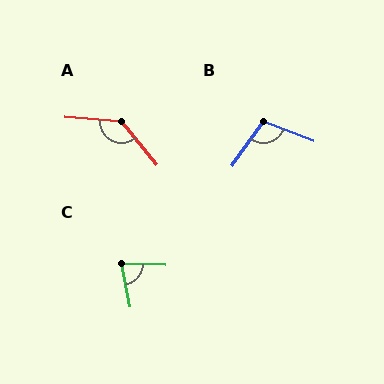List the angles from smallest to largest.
C (77°), B (104°), A (134°).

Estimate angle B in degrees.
Approximately 104 degrees.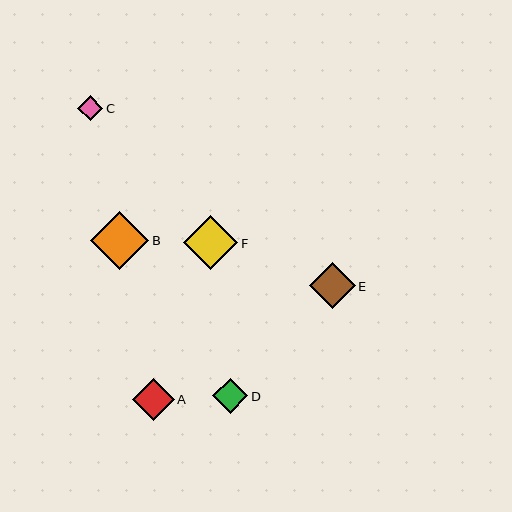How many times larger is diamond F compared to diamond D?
Diamond F is approximately 1.5 times the size of diamond D.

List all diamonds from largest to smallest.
From largest to smallest: B, F, E, A, D, C.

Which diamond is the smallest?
Diamond C is the smallest with a size of approximately 25 pixels.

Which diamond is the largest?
Diamond B is the largest with a size of approximately 58 pixels.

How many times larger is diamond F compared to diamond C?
Diamond F is approximately 2.1 times the size of diamond C.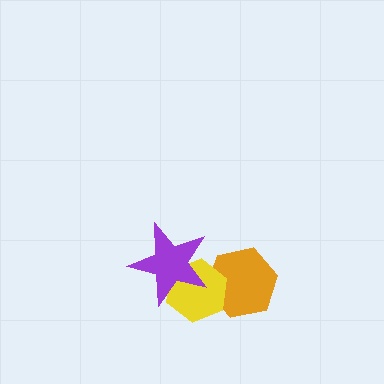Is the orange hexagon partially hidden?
Yes, it is partially covered by another shape.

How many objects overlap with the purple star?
1 object overlaps with the purple star.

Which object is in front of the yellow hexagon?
The purple star is in front of the yellow hexagon.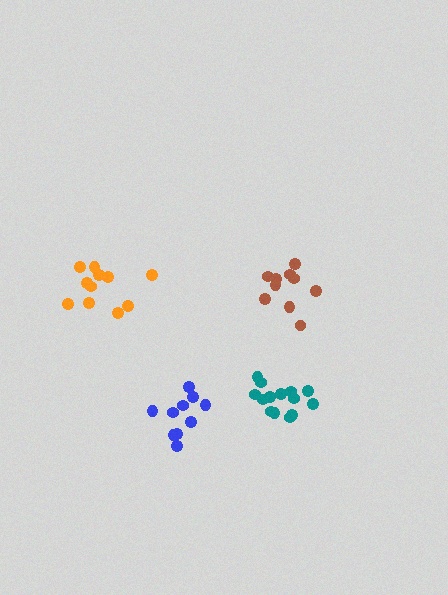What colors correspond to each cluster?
The clusters are colored: teal, blue, orange, brown.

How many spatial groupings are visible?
There are 4 spatial groupings.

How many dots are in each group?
Group 1: 14 dots, Group 2: 10 dots, Group 3: 11 dots, Group 4: 10 dots (45 total).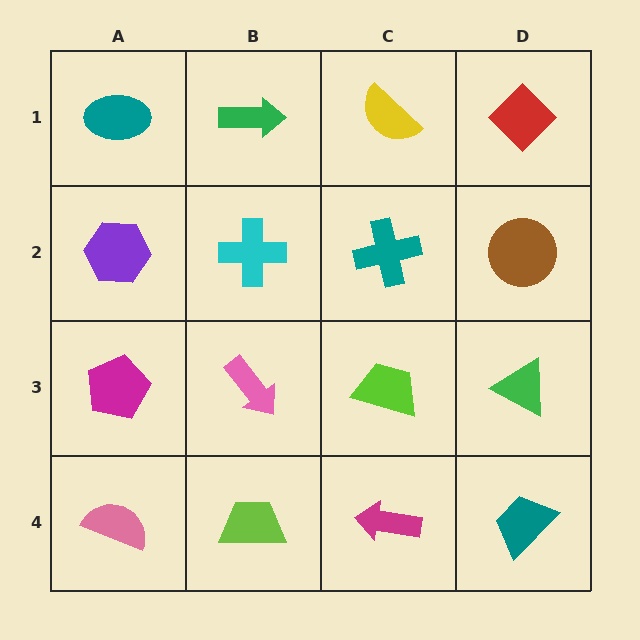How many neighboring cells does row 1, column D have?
2.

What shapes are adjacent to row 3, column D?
A brown circle (row 2, column D), a teal trapezoid (row 4, column D), a lime trapezoid (row 3, column C).